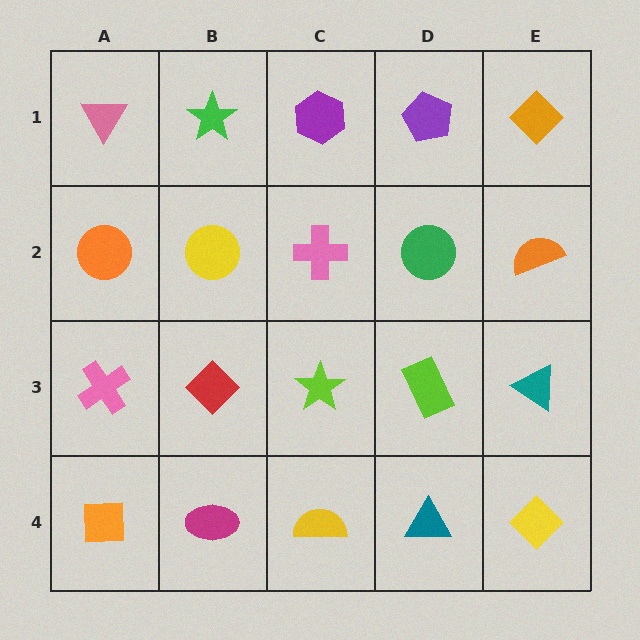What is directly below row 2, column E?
A teal triangle.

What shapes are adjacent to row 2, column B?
A green star (row 1, column B), a red diamond (row 3, column B), an orange circle (row 2, column A), a pink cross (row 2, column C).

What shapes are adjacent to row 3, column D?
A green circle (row 2, column D), a teal triangle (row 4, column D), a lime star (row 3, column C), a teal triangle (row 3, column E).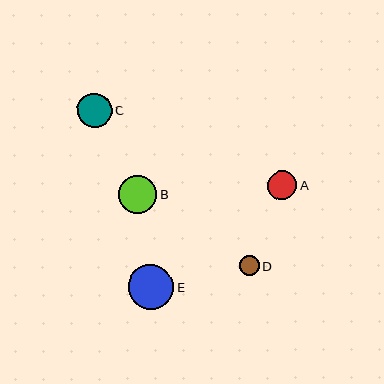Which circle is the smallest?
Circle D is the smallest with a size of approximately 20 pixels.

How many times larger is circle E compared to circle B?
Circle E is approximately 1.2 times the size of circle B.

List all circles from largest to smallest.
From largest to smallest: E, B, C, A, D.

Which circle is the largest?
Circle E is the largest with a size of approximately 45 pixels.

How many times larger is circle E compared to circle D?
Circle E is approximately 2.3 times the size of circle D.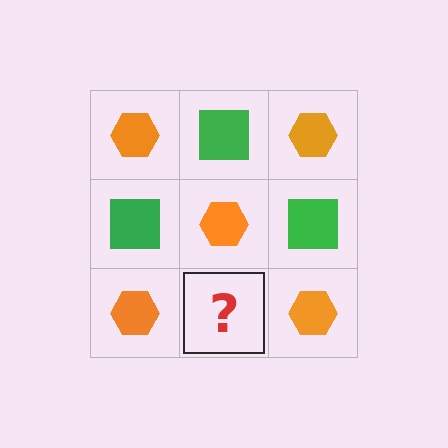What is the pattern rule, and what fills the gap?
The rule is that it alternates orange hexagon and green square in a checkerboard pattern. The gap should be filled with a green square.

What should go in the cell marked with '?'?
The missing cell should contain a green square.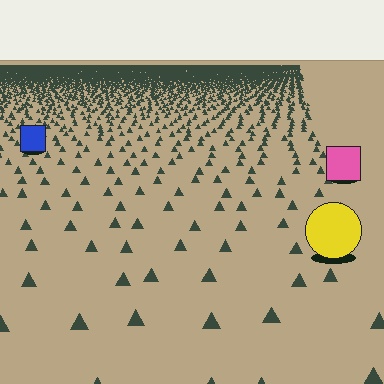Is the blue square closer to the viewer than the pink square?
No. The pink square is closer — you can tell from the texture gradient: the ground texture is coarser near it.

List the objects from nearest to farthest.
From nearest to farthest: the yellow circle, the pink square, the blue square.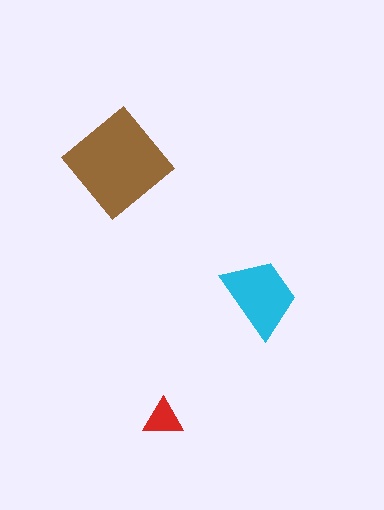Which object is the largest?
The brown diamond.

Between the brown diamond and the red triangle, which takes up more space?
The brown diamond.